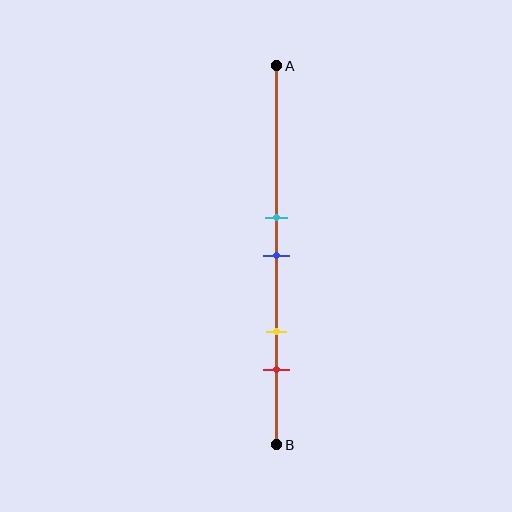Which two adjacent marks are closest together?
The cyan and blue marks are the closest adjacent pair.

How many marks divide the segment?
There are 4 marks dividing the segment.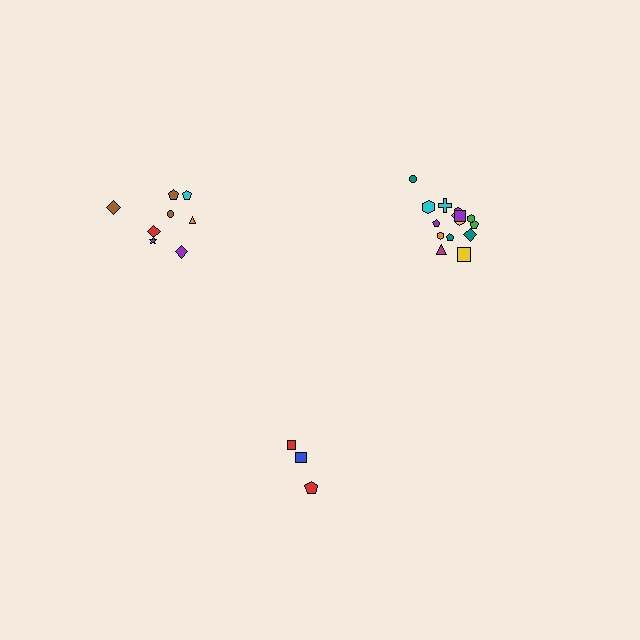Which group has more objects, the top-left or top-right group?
The top-right group.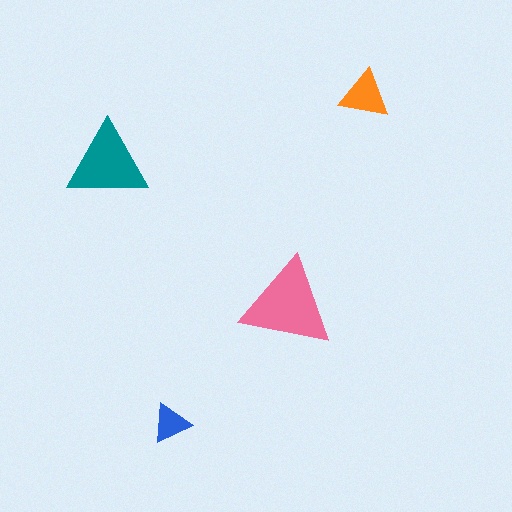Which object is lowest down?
The blue triangle is bottommost.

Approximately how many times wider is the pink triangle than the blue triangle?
About 2.5 times wider.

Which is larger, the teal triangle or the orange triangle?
The teal one.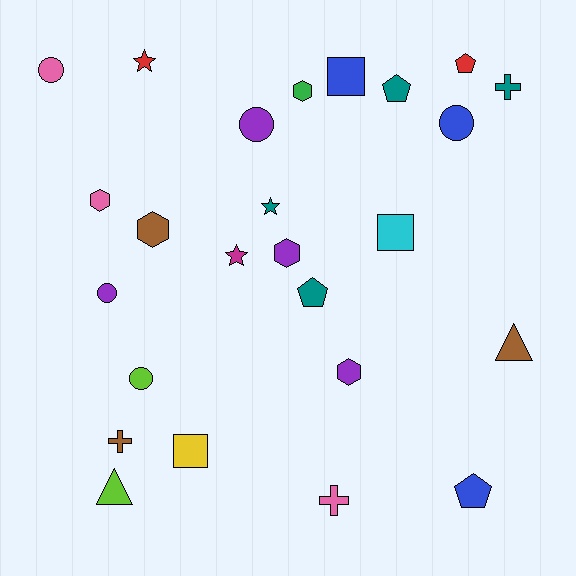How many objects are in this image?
There are 25 objects.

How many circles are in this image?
There are 5 circles.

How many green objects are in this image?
There is 1 green object.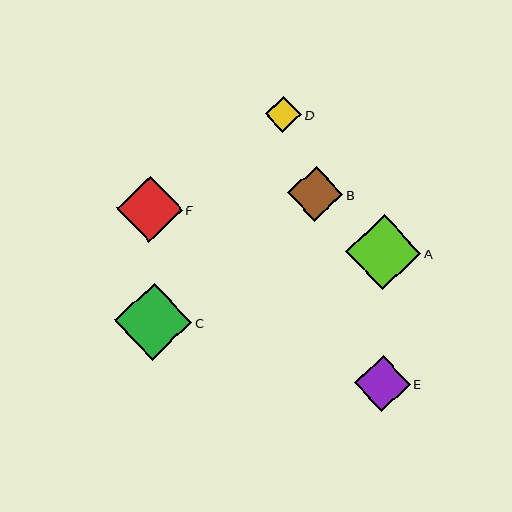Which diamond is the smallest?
Diamond D is the smallest with a size of approximately 37 pixels.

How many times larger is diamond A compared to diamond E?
Diamond A is approximately 1.3 times the size of diamond E.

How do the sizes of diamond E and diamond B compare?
Diamond E and diamond B are approximately the same size.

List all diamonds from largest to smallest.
From largest to smallest: C, A, F, E, B, D.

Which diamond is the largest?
Diamond C is the largest with a size of approximately 77 pixels.